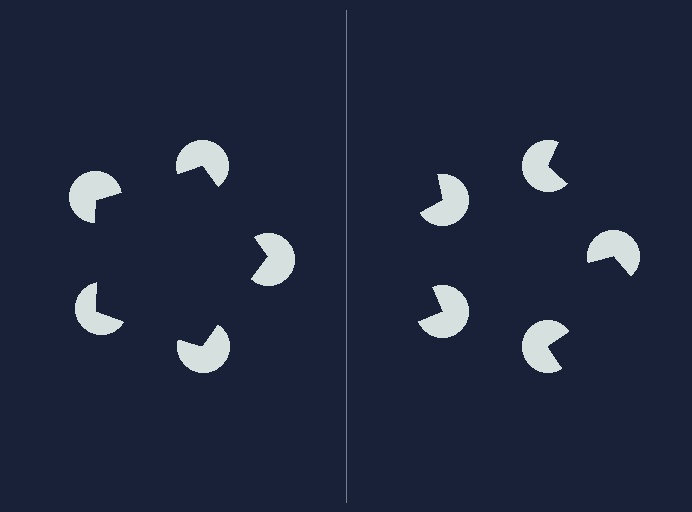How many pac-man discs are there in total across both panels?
10 — 5 on each side.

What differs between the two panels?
The pac-man discs are positioned identically on both sides; only the wedge orientations differ. On the left they align to a pentagon; on the right they are misaligned.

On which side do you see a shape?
An illusory pentagon appears on the left side. On the right side the wedge cuts are rotated, so no coherent shape forms.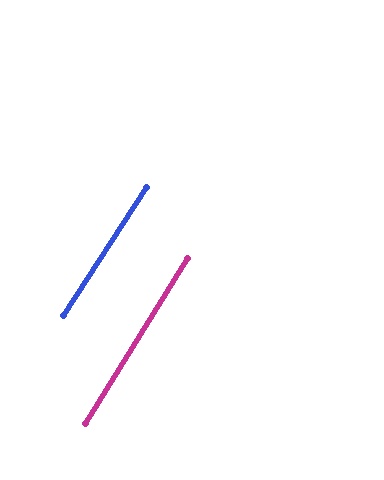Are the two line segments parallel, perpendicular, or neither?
Parallel — their directions differ by only 1.4°.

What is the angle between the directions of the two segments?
Approximately 1 degree.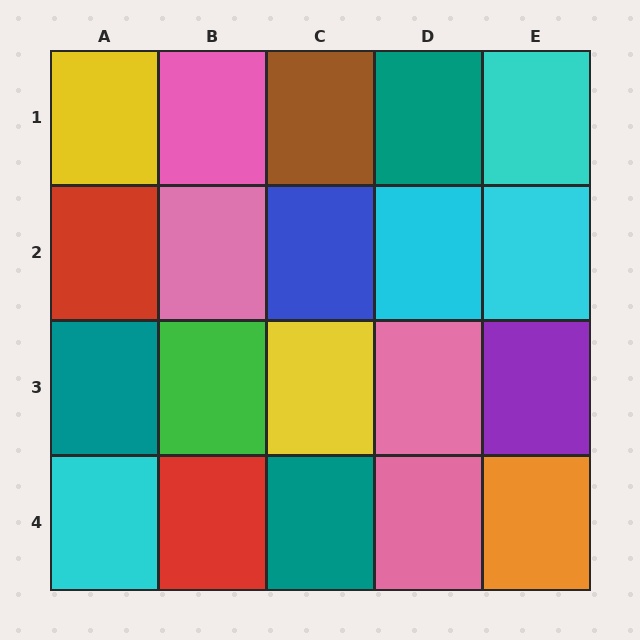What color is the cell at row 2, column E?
Cyan.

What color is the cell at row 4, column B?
Red.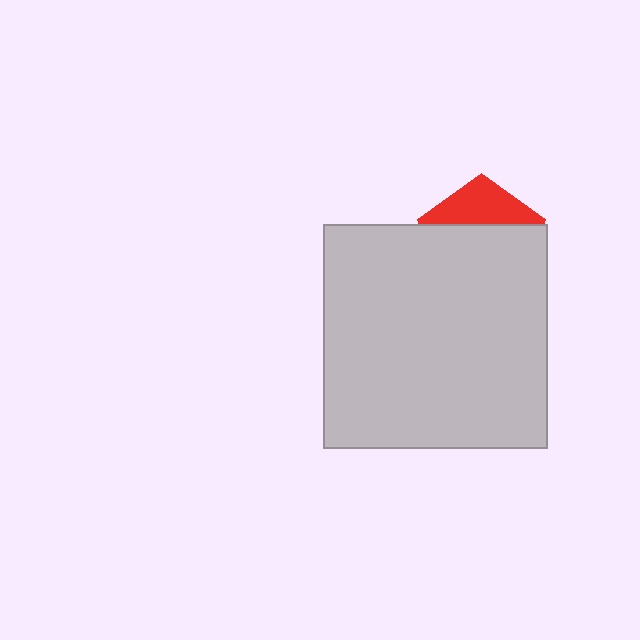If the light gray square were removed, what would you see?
You would see the complete red pentagon.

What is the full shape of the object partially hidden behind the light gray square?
The partially hidden object is a red pentagon.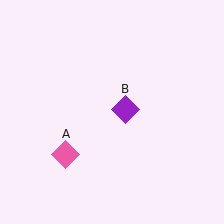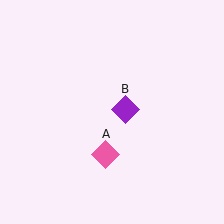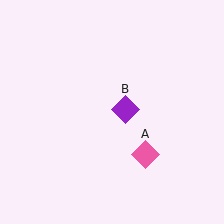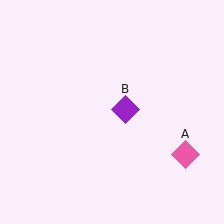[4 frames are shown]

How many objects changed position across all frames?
1 object changed position: pink diamond (object A).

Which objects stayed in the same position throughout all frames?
Purple diamond (object B) remained stationary.